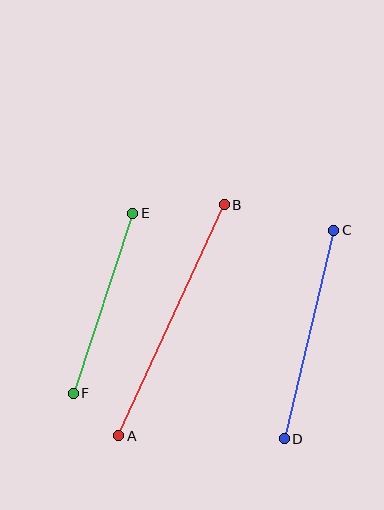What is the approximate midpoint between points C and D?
The midpoint is at approximately (309, 335) pixels.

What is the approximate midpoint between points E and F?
The midpoint is at approximately (103, 303) pixels.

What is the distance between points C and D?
The distance is approximately 214 pixels.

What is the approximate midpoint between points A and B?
The midpoint is at approximately (171, 320) pixels.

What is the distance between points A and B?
The distance is approximately 254 pixels.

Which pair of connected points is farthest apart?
Points A and B are farthest apart.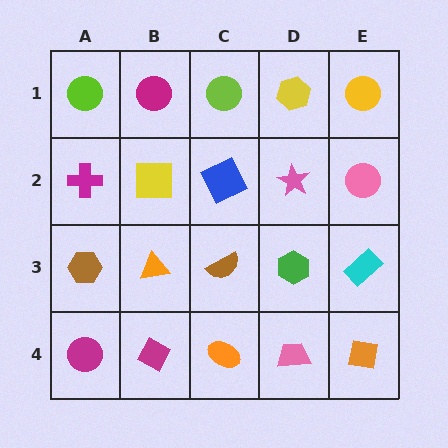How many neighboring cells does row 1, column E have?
2.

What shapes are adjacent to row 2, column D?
A yellow hexagon (row 1, column D), a green hexagon (row 3, column D), a blue square (row 2, column C), a pink circle (row 2, column E).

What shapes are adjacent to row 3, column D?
A pink star (row 2, column D), a pink trapezoid (row 4, column D), a brown semicircle (row 3, column C), a cyan rectangle (row 3, column E).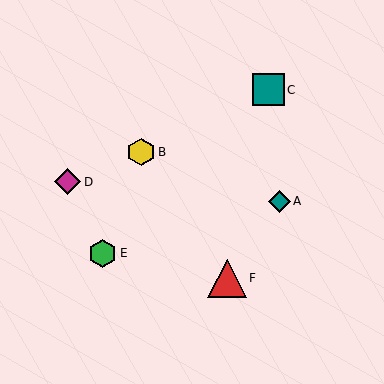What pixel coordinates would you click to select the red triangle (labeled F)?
Click at (227, 278) to select the red triangle F.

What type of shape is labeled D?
Shape D is a magenta diamond.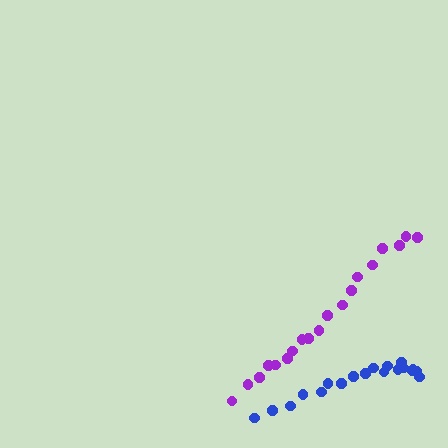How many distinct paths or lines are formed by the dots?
There are 2 distinct paths.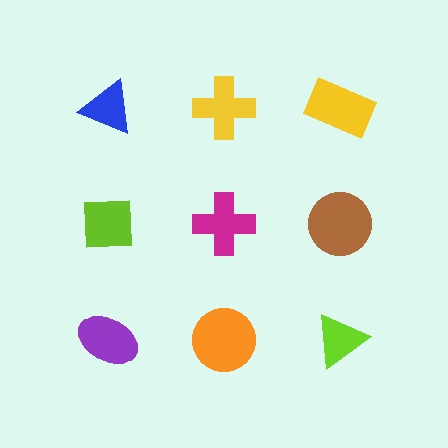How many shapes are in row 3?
3 shapes.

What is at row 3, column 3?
A lime triangle.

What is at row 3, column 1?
A purple ellipse.